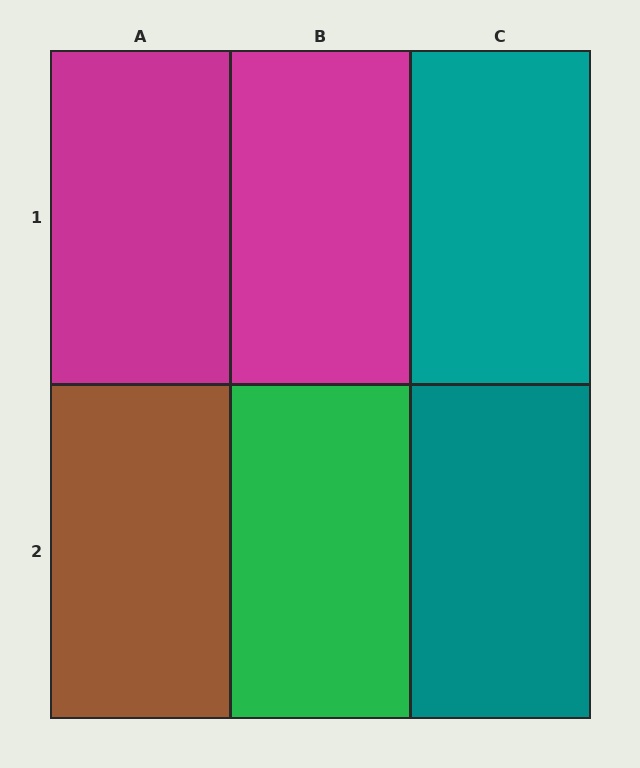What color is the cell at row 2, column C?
Teal.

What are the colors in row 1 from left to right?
Magenta, magenta, teal.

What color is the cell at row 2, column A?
Brown.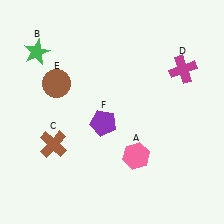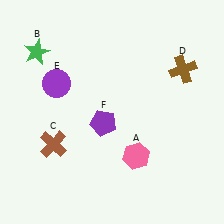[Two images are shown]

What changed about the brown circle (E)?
In Image 1, E is brown. In Image 2, it changed to purple.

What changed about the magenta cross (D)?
In Image 1, D is magenta. In Image 2, it changed to brown.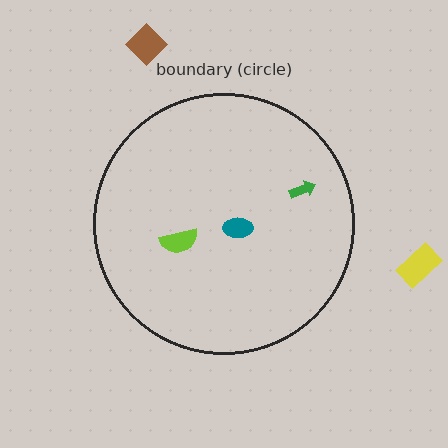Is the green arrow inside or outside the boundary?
Inside.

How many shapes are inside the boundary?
3 inside, 2 outside.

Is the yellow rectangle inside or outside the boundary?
Outside.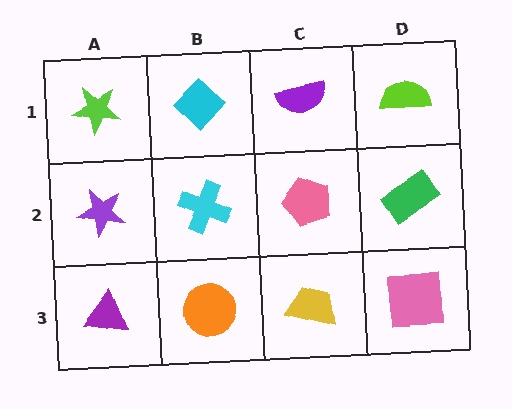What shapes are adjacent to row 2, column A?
A lime star (row 1, column A), a purple triangle (row 3, column A), a cyan cross (row 2, column B).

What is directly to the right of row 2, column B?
A pink pentagon.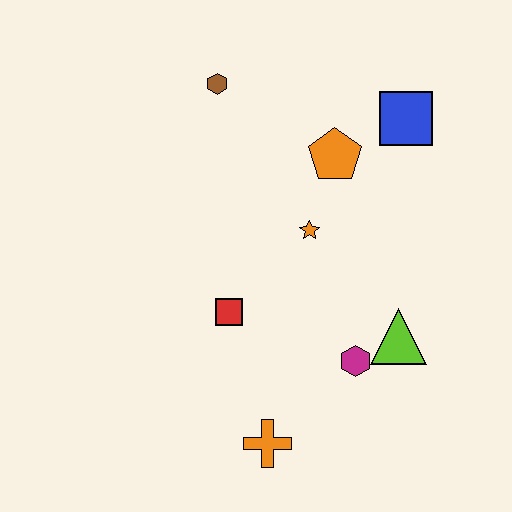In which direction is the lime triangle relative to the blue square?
The lime triangle is below the blue square.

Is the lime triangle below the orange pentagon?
Yes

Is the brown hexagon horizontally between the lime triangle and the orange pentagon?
No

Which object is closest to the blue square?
The orange pentagon is closest to the blue square.